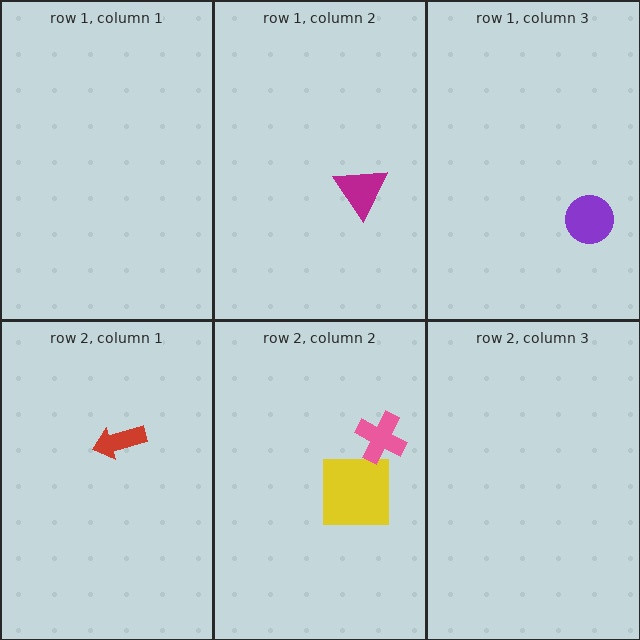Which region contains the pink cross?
The row 2, column 2 region.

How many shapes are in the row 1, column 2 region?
1.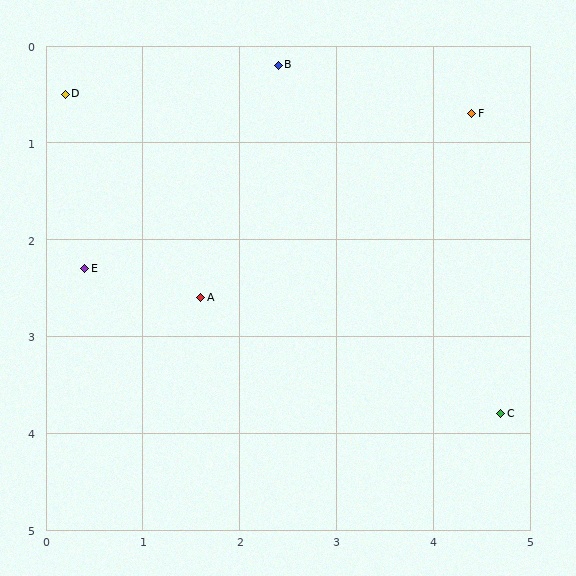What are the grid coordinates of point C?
Point C is at approximately (4.7, 3.8).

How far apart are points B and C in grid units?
Points B and C are about 4.3 grid units apart.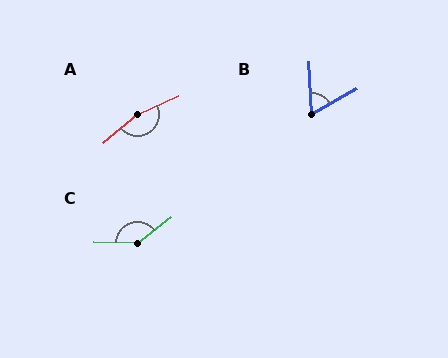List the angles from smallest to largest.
B (63°), C (141°), A (165°).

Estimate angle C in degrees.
Approximately 141 degrees.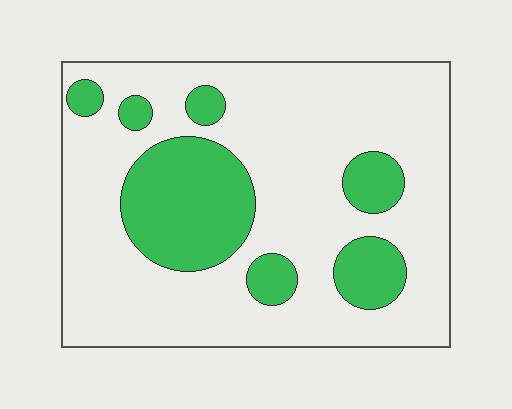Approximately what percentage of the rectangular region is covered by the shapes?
Approximately 25%.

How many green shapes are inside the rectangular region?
7.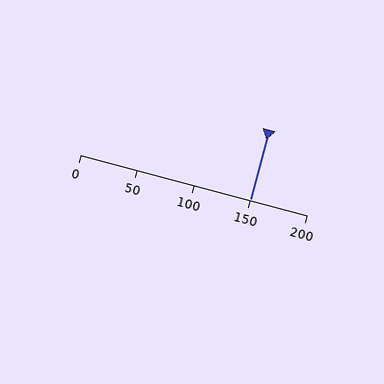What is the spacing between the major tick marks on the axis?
The major ticks are spaced 50 apart.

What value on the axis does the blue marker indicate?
The marker indicates approximately 150.